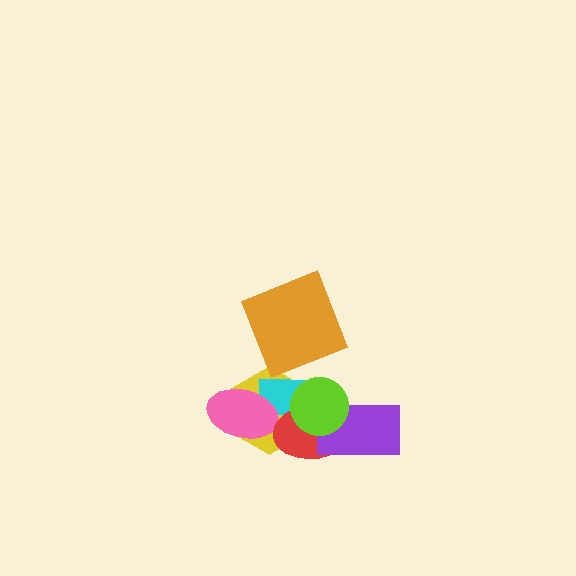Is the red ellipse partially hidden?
Yes, it is partially covered by another shape.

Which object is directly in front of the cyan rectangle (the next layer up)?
The pink ellipse is directly in front of the cyan rectangle.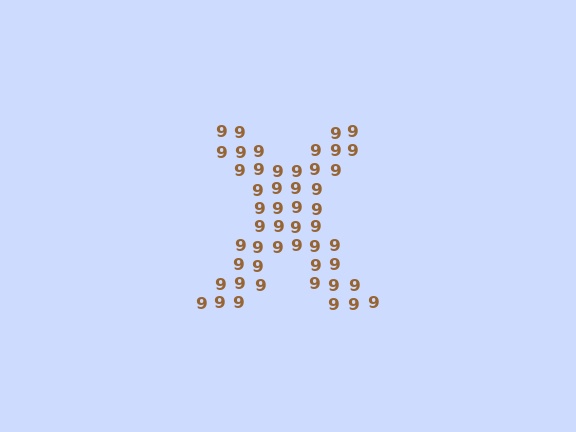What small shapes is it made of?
It is made of small digit 9's.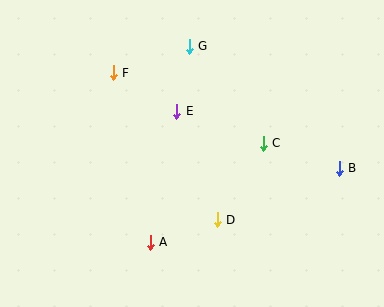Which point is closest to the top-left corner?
Point F is closest to the top-left corner.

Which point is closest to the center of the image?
Point E at (177, 111) is closest to the center.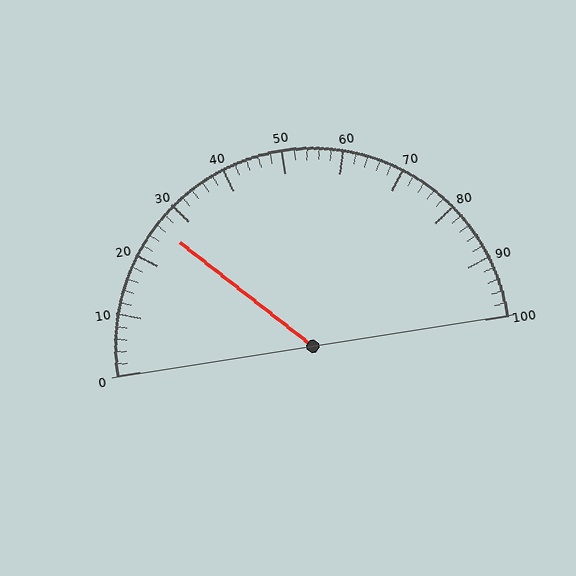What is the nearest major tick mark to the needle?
The nearest major tick mark is 30.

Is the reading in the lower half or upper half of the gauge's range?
The reading is in the lower half of the range (0 to 100).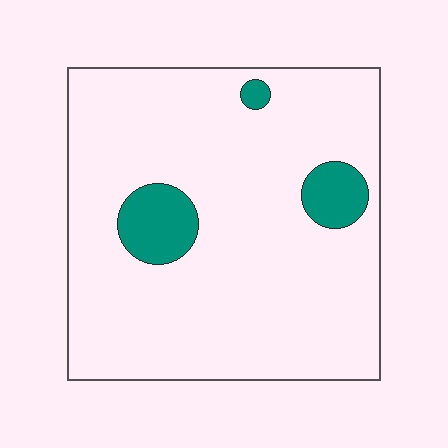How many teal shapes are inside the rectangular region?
3.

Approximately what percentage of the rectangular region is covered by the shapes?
Approximately 10%.